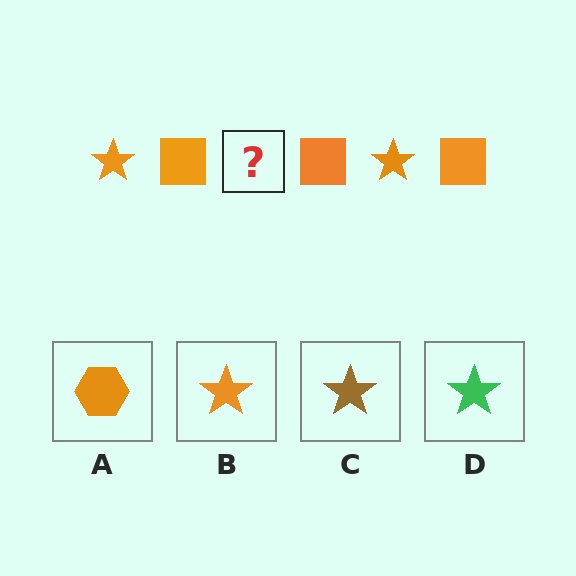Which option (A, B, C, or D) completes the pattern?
B.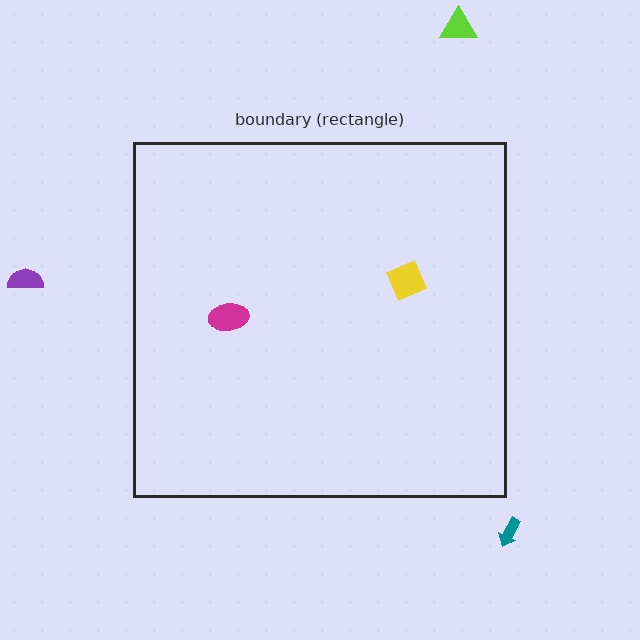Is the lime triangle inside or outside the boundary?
Outside.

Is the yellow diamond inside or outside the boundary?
Inside.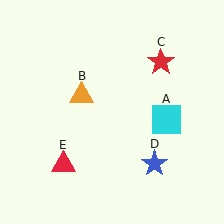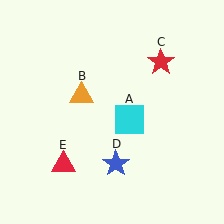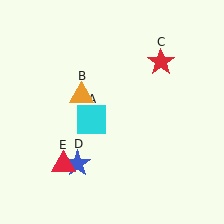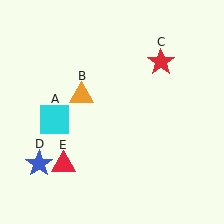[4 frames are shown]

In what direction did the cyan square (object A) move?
The cyan square (object A) moved left.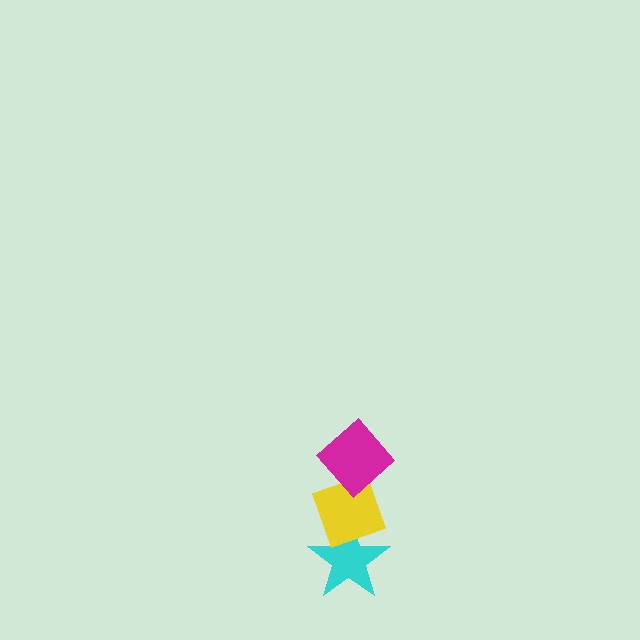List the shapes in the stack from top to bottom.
From top to bottom: the magenta diamond, the yellow diamond, the cyan star.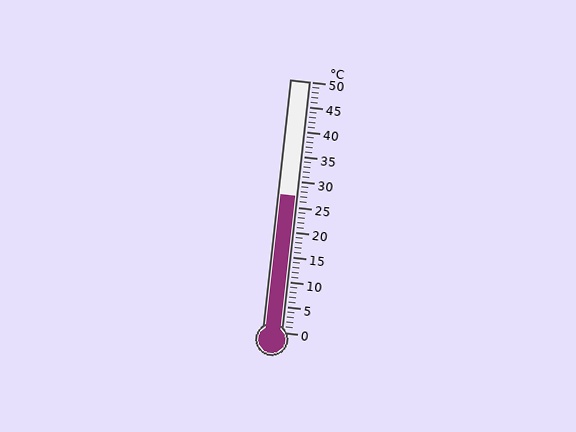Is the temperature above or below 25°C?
The temperature is above 25°C.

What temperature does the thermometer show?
The thermometer shows approximately 27°C.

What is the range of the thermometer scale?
The thermometer scale ranges from 0°C to 50°C.